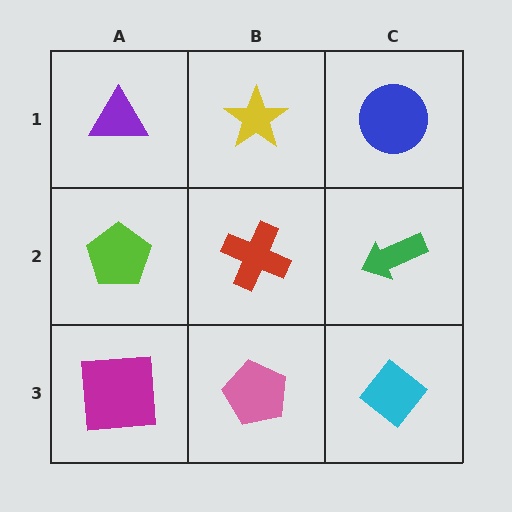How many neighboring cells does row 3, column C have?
2.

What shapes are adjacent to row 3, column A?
A lime pentagon (row 2, column A), a pink pentagon (row 3, column B).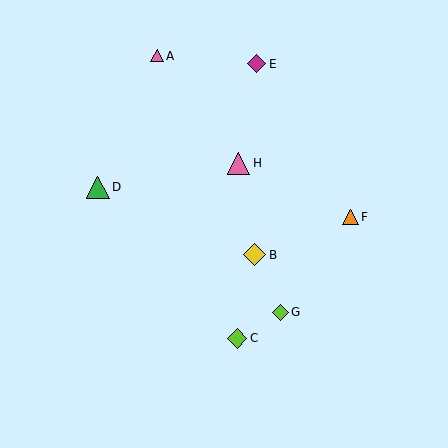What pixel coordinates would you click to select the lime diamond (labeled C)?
Click at (237, 338) to select the lime diamond C.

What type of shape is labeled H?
Shape H is a pink triangle.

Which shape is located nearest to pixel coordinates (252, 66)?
The magenta diamond (labeled E) at (257, 64) is nearest to that location.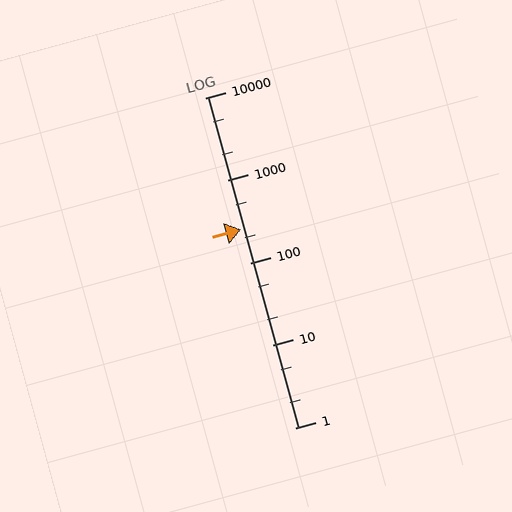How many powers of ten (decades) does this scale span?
The scale spans 4 decades, from 1 to 10000.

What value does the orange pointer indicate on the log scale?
The pointer indicates approximately 250.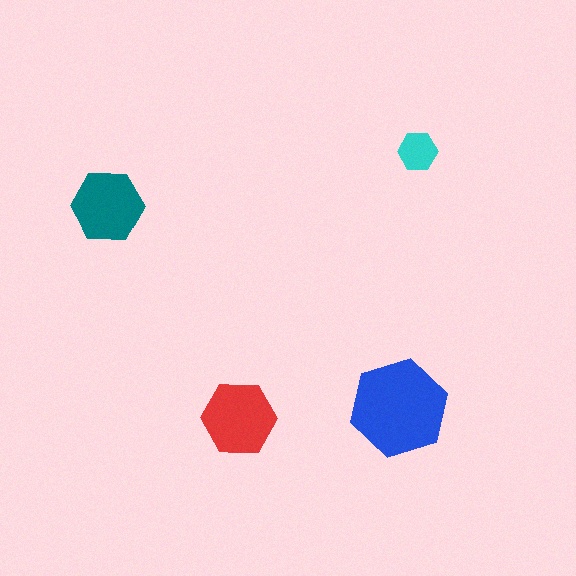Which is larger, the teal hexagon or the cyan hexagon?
The teal one.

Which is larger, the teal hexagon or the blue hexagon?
The blue one.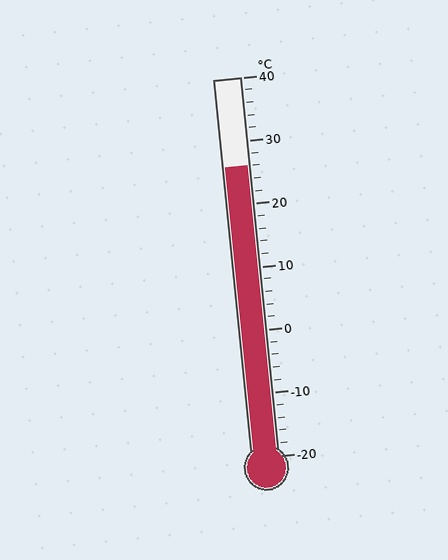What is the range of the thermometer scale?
The thermometer scale ranges from -20°C to 40°C.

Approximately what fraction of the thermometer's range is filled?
The thermometer is filled to approximately 75% of its range.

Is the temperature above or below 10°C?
The temperature is above 10°C.